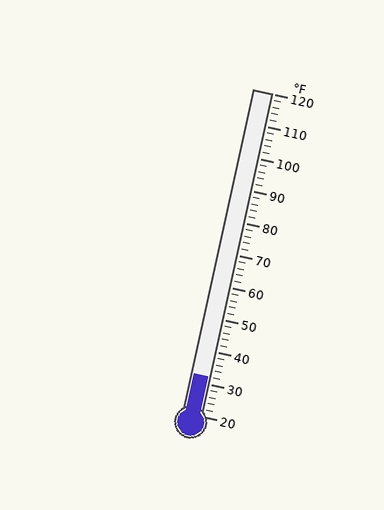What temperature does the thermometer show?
The thermometer shows approximately 32°F.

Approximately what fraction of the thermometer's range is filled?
The thermometer is filled to approximately 10% of its range.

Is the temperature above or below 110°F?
The temperature is below 110°F.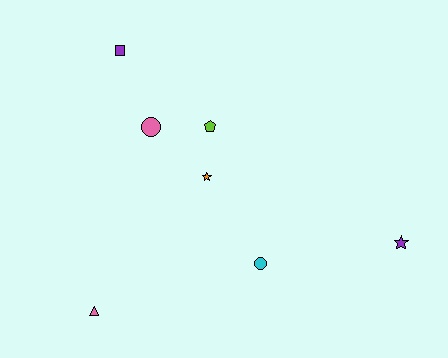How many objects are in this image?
There are 7 objects.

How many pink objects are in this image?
There are 2 pink objects.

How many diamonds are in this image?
There are no diamonds.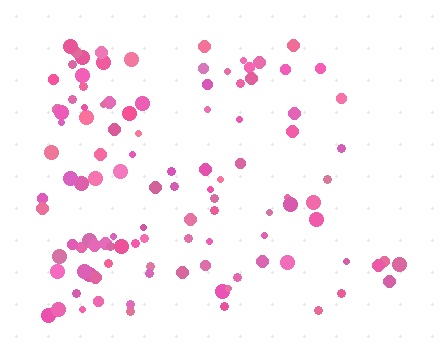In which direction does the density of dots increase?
From right to left, with the left side densest.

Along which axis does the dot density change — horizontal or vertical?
Horizontal.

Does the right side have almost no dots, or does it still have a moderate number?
Still a moderate number, just noticeably fewer than the left.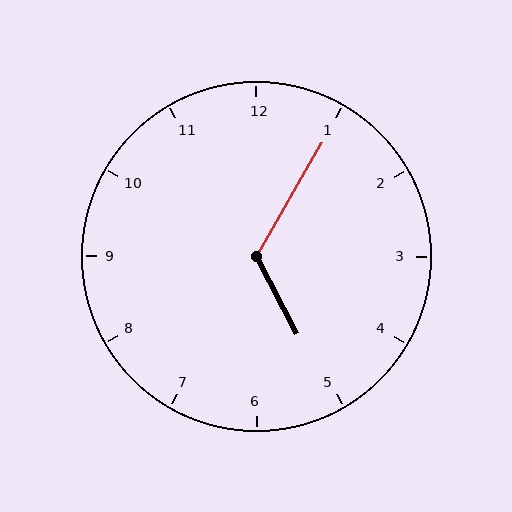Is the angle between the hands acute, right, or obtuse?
It is obtuse.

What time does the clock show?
5:05.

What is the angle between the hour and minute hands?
Approximately 122 degrees.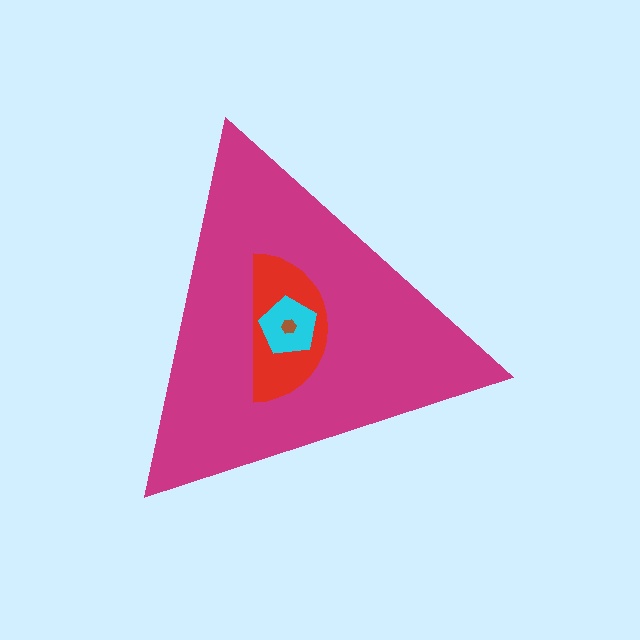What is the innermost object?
The brown hexagon.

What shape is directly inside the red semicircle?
The cyan pentagon.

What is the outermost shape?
The magenta triangle.